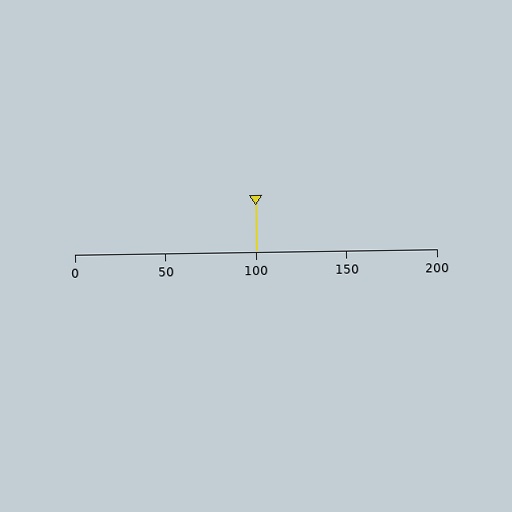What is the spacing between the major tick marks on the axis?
The major ticks are spaced 50 apart.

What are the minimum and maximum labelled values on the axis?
The axis runs from 0 to 200.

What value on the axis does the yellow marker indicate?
The marker indicates approximately 100.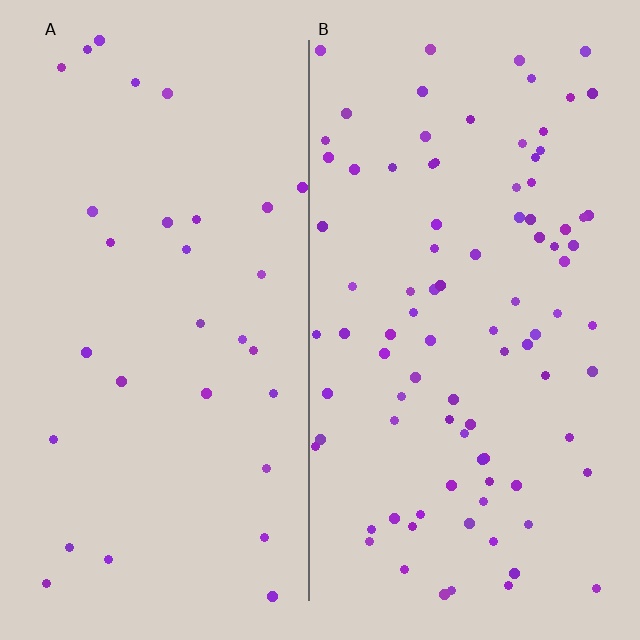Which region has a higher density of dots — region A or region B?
B (the right).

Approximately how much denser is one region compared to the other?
Approximately 3.0× — region B over region A.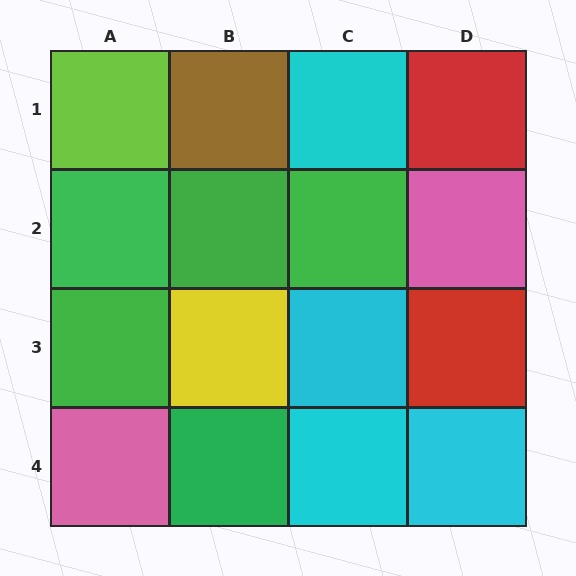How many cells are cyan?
4 cells are cyan.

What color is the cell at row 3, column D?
Red.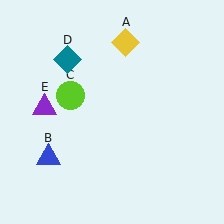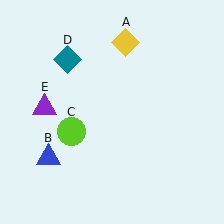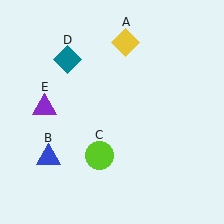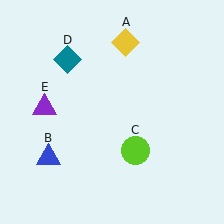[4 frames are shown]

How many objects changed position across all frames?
1 object changed position: lime circle (object C).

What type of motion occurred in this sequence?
The lime circle (object C) rotated counterclockwise around the center of the scene.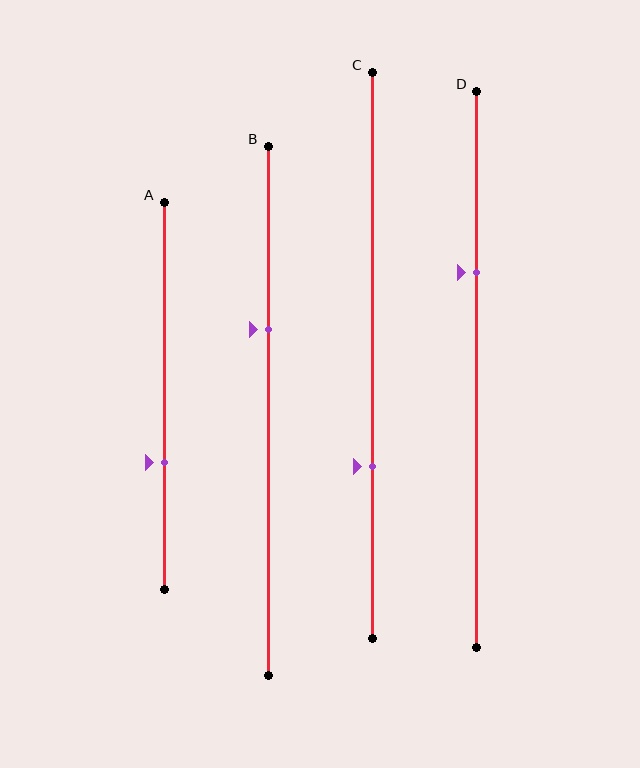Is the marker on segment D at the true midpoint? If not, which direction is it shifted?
No, the marker on segment D is shifted upward by about 17% of the segment length.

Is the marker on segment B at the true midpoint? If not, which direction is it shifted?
No, the marker on segment B is shifted upward by about 15% of the segment length.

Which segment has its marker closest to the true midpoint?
Segment B has its marker closest to the true midpoint.